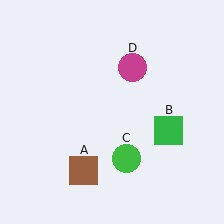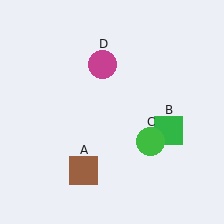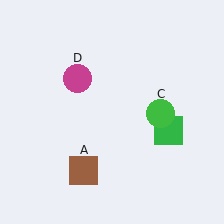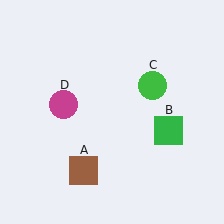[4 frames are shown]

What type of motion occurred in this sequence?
The green circle (object C), magenta circle (object D) rotated counterclockwise around the center of the scene.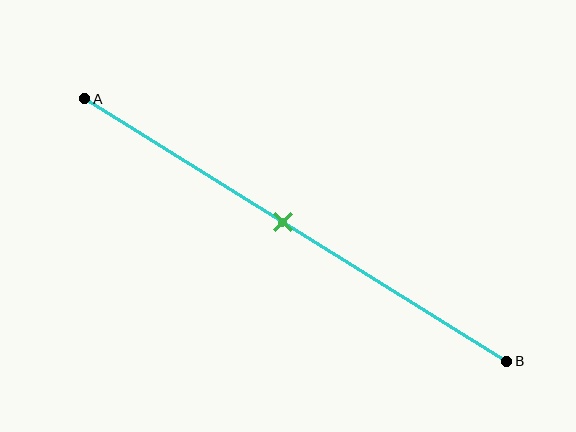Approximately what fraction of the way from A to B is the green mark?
The green mark is approximately 45% of the way from A to B.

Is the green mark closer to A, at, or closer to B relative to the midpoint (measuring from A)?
The green mark is approximately at the midpoint of segment AB.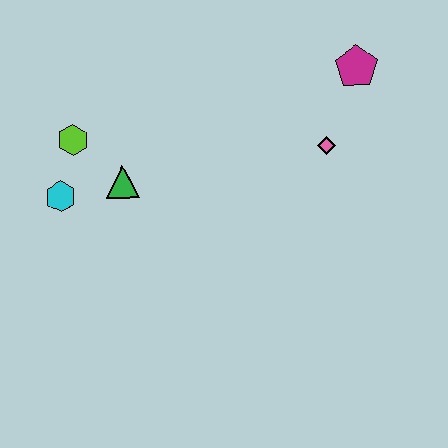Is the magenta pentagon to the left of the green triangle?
No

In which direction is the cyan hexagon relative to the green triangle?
The cyan hexagon is to the left of the green triangle.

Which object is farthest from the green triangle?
The magenta pentagon is farthest from the green triangle.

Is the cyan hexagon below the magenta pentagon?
Yes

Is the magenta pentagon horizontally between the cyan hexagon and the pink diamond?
No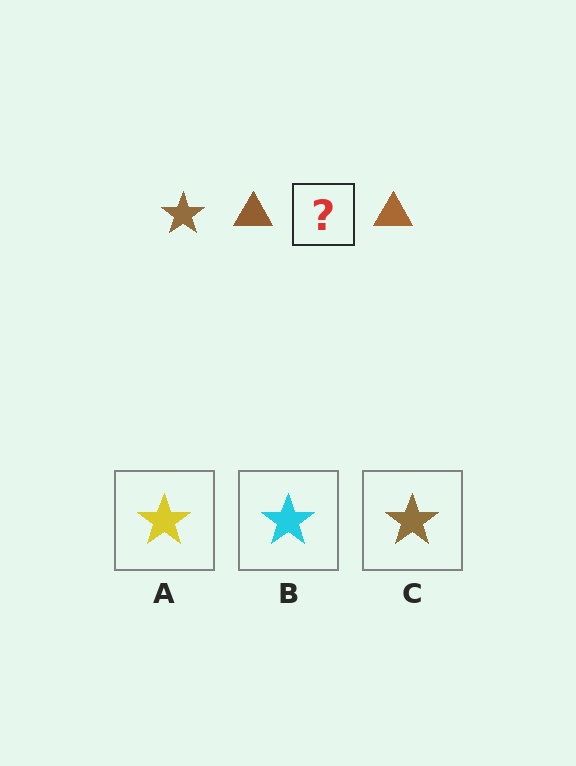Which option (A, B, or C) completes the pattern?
C.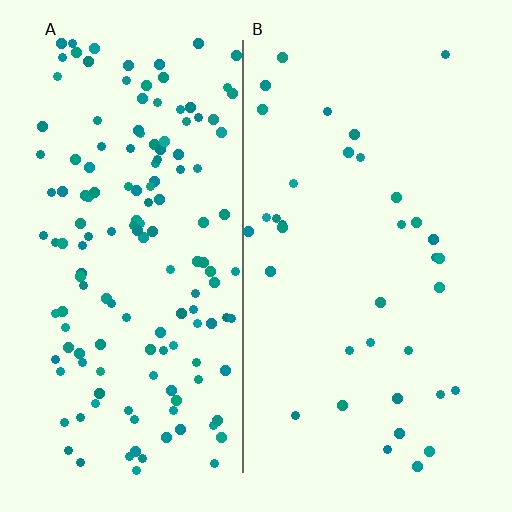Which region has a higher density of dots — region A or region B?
A (the left).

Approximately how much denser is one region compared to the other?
Approximately 4.1× — region A over region B.